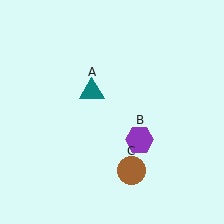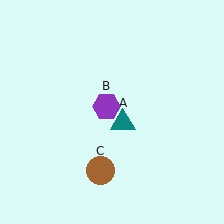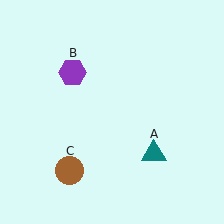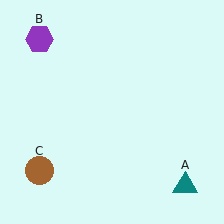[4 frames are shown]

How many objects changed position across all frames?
3 objects changed position: teal triangle (object A), purple hexagon (object B), brown circle (object C).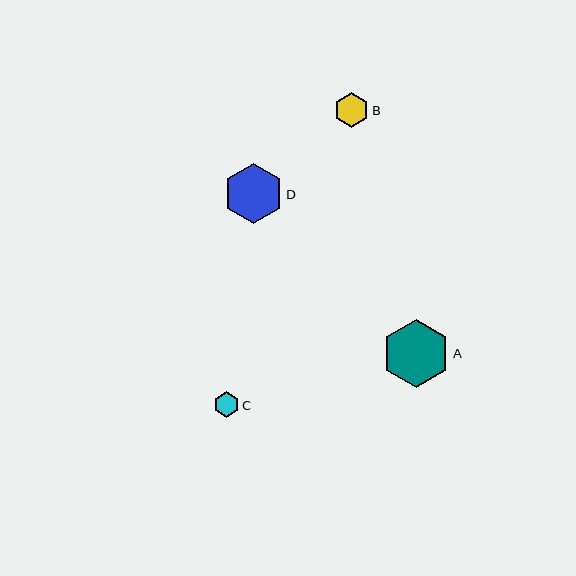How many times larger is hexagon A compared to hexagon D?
Hexagon A is approximately 1.1 times the size of hexagon D.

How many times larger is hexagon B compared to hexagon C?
Hexagon B is approximately 1.4 times the size of hexagon C.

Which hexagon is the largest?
Hexagon A is the largest with a size of approximately 69 pixels.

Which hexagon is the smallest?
Hexagon C is the smallest with a size of approximately 25 pixels.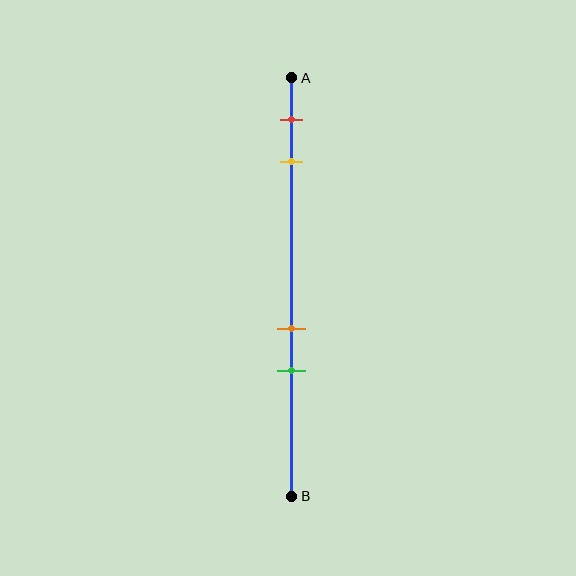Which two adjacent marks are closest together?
The orange and green marks are the closest adjacent pair.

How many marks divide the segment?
There are 4 marks dividing the segment.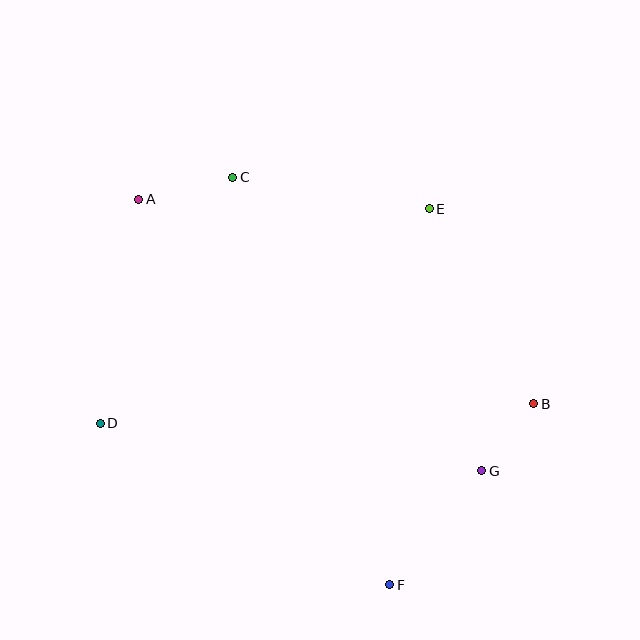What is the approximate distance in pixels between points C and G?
The distance between C and G is approximately 385 pixels.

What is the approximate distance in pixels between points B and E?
The distance between B and E is approximately 221 pixels.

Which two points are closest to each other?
Points B and G are closest to each other.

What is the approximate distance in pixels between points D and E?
The distance between D and E is approximately 393 pixels.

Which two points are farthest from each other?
Points A and F are farthest from each other.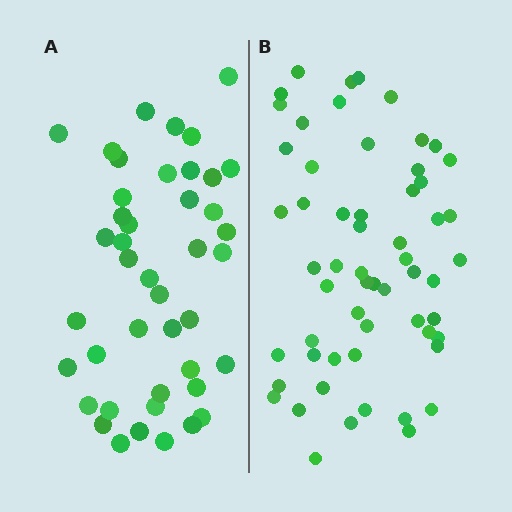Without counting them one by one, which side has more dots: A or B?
Region B (the right region) has more dots.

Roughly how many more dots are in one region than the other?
Region B has approximately 15 more dots than region A.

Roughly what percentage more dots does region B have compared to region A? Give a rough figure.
About 35% more.